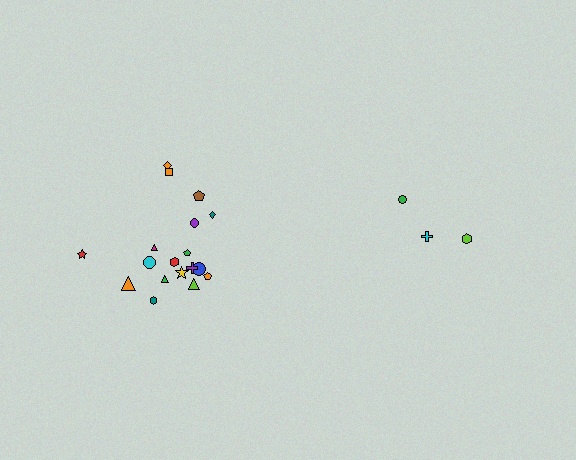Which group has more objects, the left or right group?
The left group.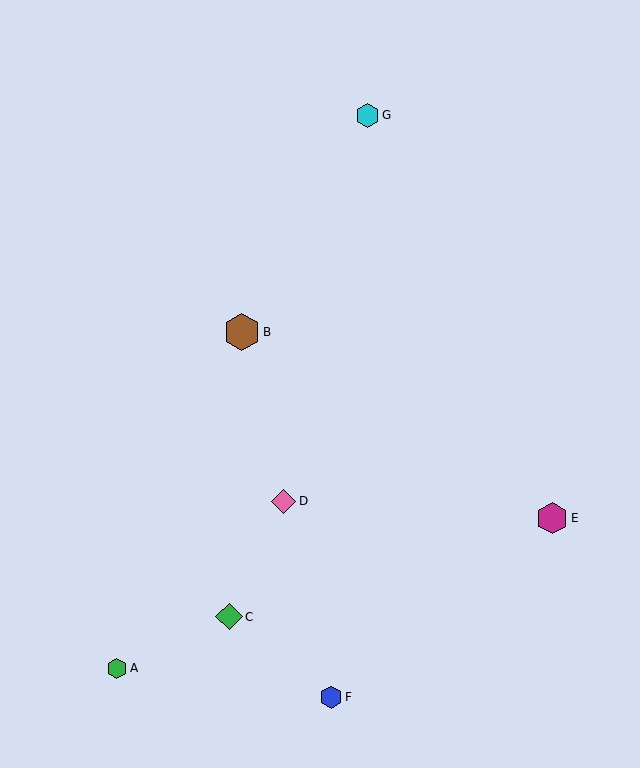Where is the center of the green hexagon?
The center of the green hexagon is at (117, 668).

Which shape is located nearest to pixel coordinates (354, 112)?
The cyan hexagon (labeled G) at (367, 115) is nearest to that location.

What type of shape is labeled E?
Shape E is a magenta hexagon.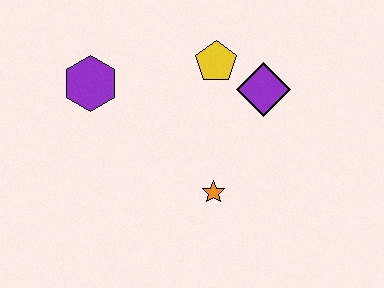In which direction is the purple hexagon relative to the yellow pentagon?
The purple hexagon is to the left of the yellow pentagon.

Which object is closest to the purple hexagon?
The yellow pentagon is closest to the purple hexagon.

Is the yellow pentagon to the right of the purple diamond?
No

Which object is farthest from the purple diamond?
The purple hexagon is farthest from the purple diamond.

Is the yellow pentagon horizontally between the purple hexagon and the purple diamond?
Yes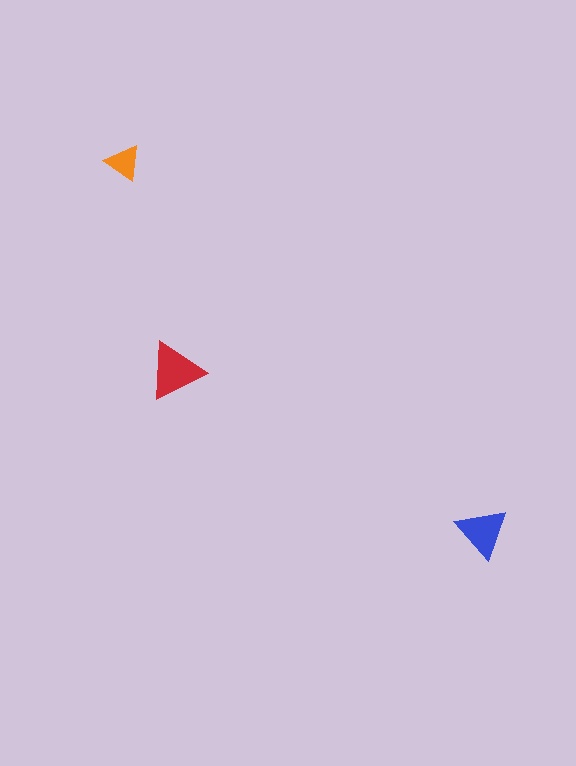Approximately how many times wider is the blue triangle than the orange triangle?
About 1.5 times wider.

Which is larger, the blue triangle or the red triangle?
The red one.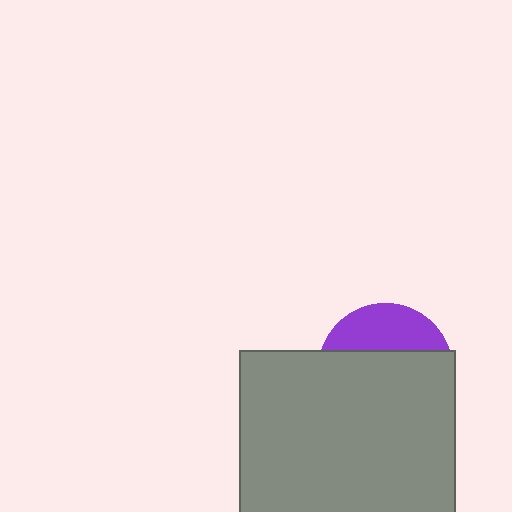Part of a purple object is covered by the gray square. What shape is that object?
It is a circle.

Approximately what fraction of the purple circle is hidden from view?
Roughly 70% of the purple circle is hidden behind the gray square.